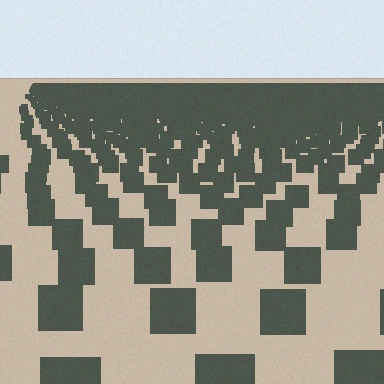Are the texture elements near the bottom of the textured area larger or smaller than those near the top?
Larger. Near the bottom, elements are closer to the viewer and appear at a bigger on-screen size.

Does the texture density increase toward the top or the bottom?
Density increases toward the top.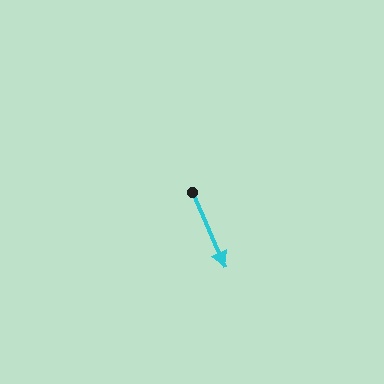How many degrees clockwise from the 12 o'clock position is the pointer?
Approximately 156 degrees.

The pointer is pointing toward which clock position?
Roughly 5 o'clock.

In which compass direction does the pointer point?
Southeast.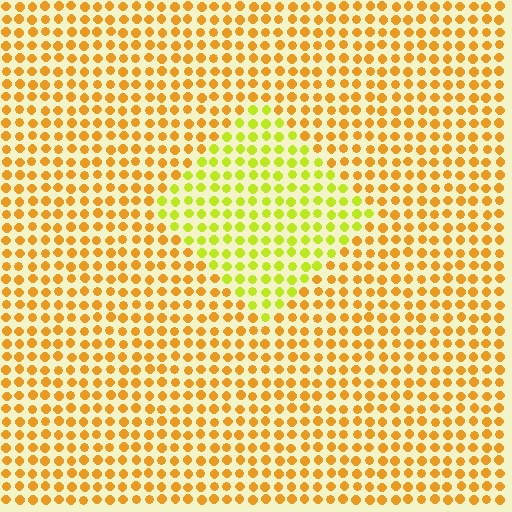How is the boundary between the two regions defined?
The boundary is defined purely by a slight shift in hue (about 38 degrees). Spacing, size, and orientation are identical on both sides.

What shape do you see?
I see a diamond.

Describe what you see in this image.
The image is filled with small orange elements in a uniform arrangement. A diamond-shaped region is visible where the elements are tinted to a slightly different hue, forming a subtle color boundary.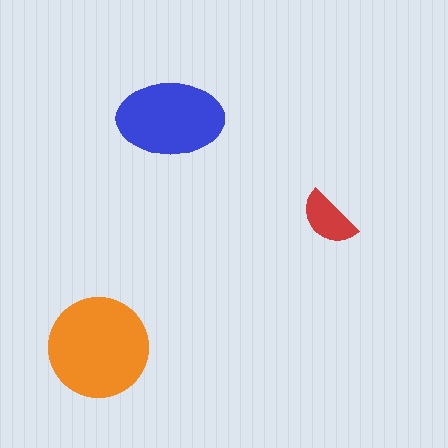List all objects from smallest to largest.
The red semicircle, the blue ellipse, the orange circle.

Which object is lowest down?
The orange circle is bottommost.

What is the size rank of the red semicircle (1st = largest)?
3rd.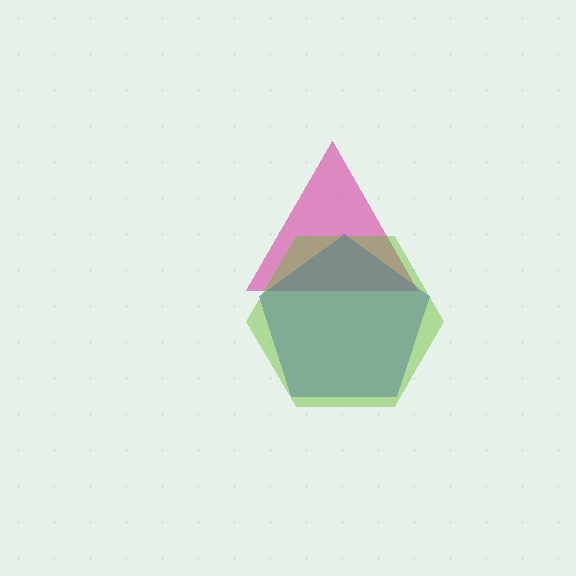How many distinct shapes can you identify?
There are 3 distinct shapes: a magenta triangle, a blue pentagon, a lime hexagon.